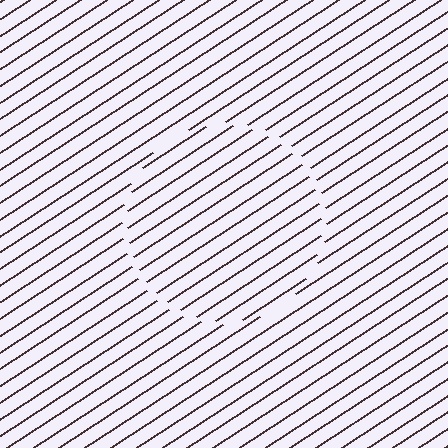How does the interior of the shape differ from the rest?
The interior of the shape contains the same grating, shifted by half a period — the contour is defined by the phase discontinuity where line-ends from the inner and outer gratings abut.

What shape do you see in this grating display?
An illusory circle. The interior of the shape contains the same grating, shifted by half a period — the contour is defined by the phase discontinuity where line-ends from the inner and outer gratings abut.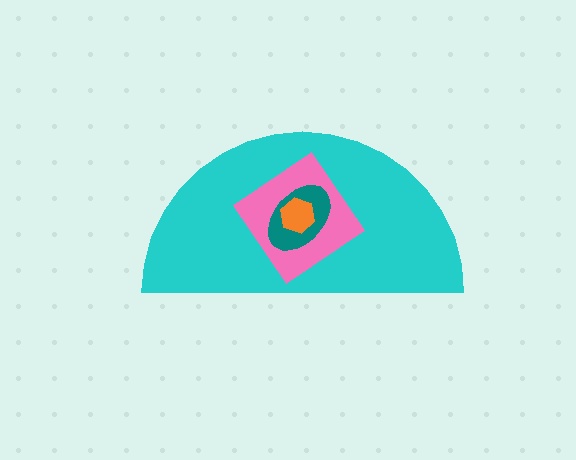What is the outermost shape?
The cyan semicircle.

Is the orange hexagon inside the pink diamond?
Yes.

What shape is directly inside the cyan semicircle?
The pink diamond.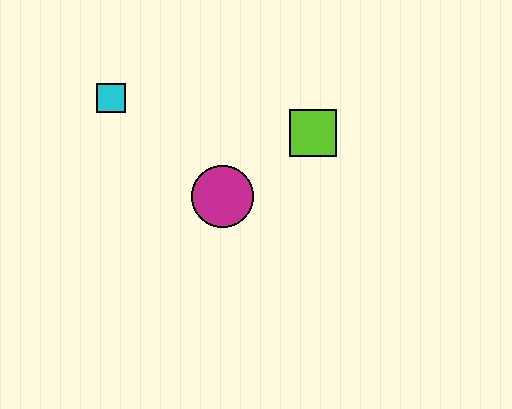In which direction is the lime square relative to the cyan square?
The lime square is to the right of the cyan square.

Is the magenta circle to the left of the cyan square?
No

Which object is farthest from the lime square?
The cyan square is farthest from the lime square.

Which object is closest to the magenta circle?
The lime square is closest to the magenta circle.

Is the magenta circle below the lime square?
Yes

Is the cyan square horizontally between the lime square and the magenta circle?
No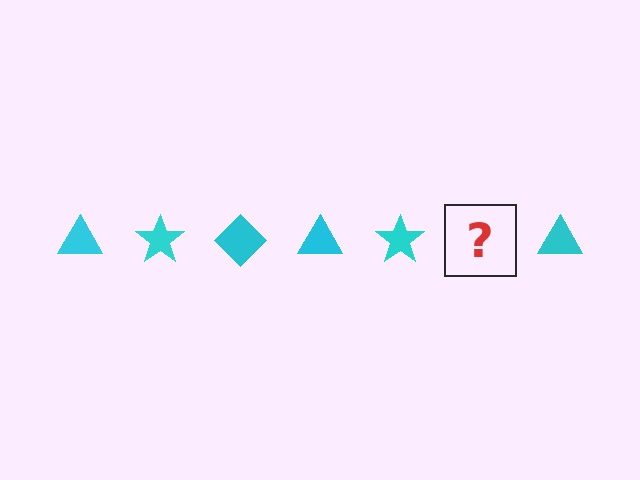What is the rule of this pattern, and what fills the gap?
The rule is that the pattern cycles through triangle, star, diamond shapes in cyan. The gap should be filled with a cyan diamond.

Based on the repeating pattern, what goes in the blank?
The blank should be a cyan diamond.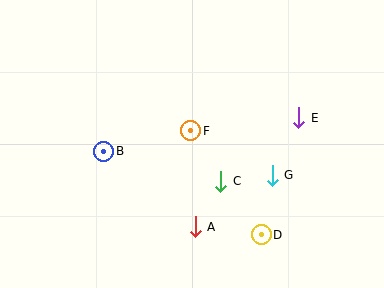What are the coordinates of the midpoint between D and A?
The midpoint between D and A is at (228, 231).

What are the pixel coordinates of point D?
Point D is at (261, 235).